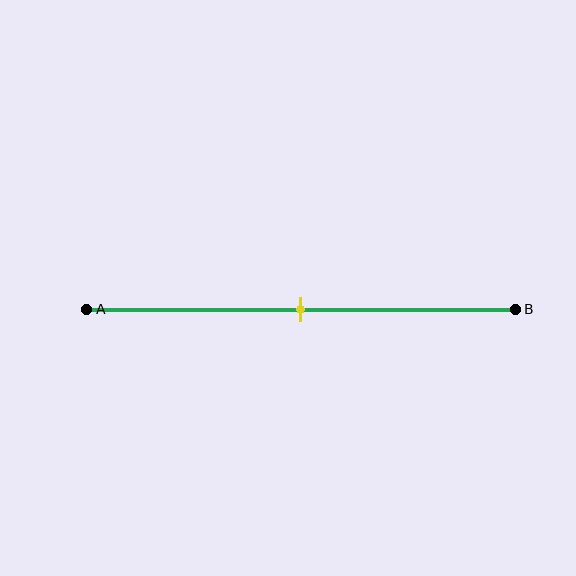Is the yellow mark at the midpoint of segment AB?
Yes, the mark is approximately at the midpoint.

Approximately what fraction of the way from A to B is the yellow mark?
The yellow mark is approximately 50% of the way from A to B.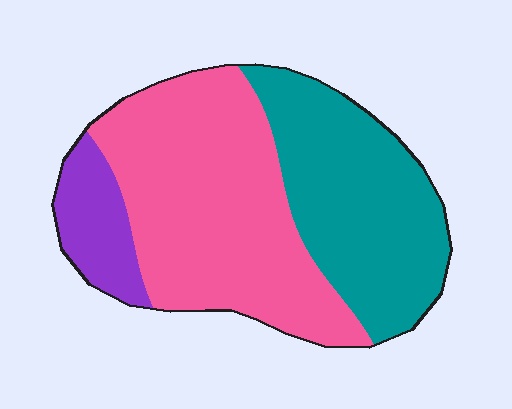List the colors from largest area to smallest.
From largest to smallest: pink, teal, purple.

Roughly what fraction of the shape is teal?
Teal covers about 35% of the shape.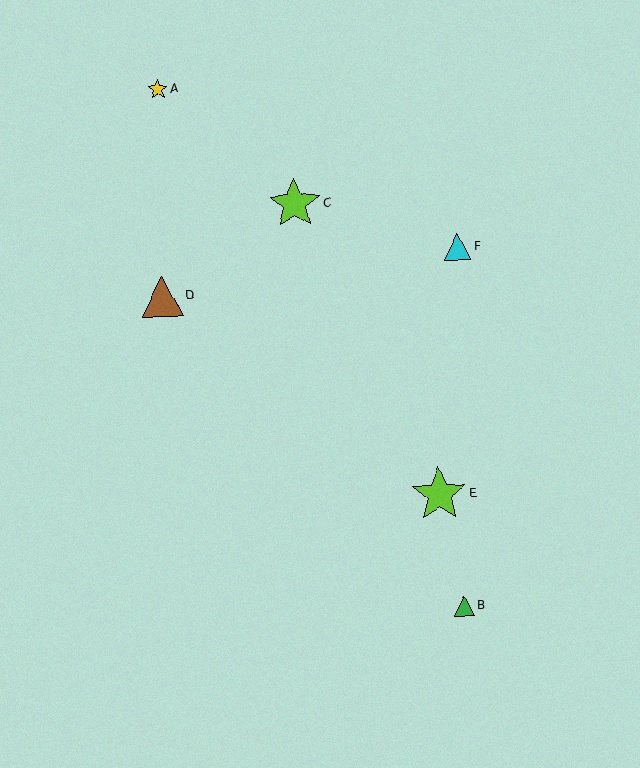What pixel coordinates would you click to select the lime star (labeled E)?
Click at (439, 494) to select the lime star E.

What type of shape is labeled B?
Shape B is a green triangle.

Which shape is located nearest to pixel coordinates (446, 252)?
The cyan triangle (labeled F) at (457, 246) is nearest to that location.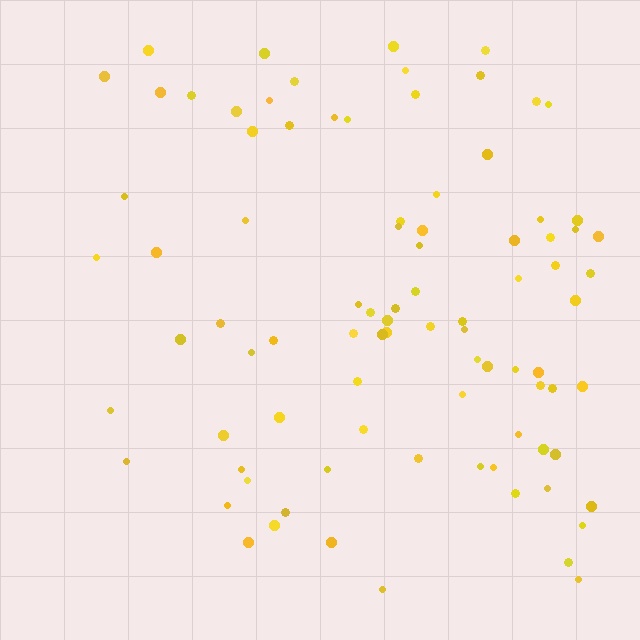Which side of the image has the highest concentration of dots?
The right.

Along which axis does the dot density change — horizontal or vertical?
Horizontal.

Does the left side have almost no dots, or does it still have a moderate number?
Still a moderate number, just noticeably fewer than the right.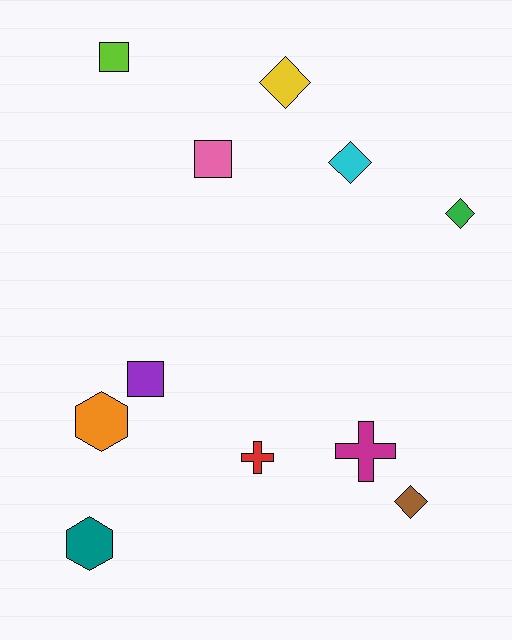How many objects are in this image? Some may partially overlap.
There are 11 objects.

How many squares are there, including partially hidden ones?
There are 3 squares.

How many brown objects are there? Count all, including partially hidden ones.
There is 1 brown object.